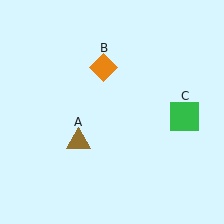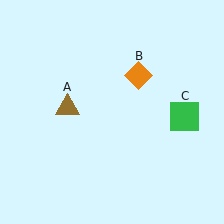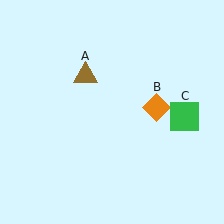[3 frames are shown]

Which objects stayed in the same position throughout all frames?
Green square (object C) remained stationary.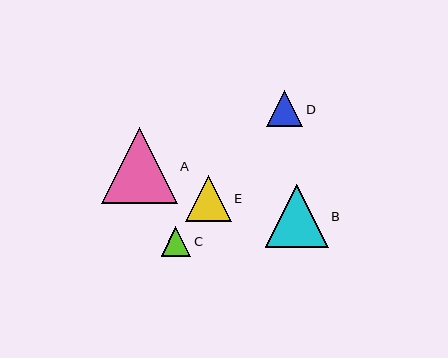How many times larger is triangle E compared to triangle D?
Triangle E is approximately 1.3 times the size of triangle D.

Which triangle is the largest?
Triangle A is the largest with a size of approximately 76 pixels.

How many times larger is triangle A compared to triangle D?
Triangle A is approximately 2.1 times the size of triangle D.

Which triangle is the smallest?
Triangle C is the smallest with a size of approximately 30 pixels.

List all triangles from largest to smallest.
From largest to smallest: A, B, E, D, C.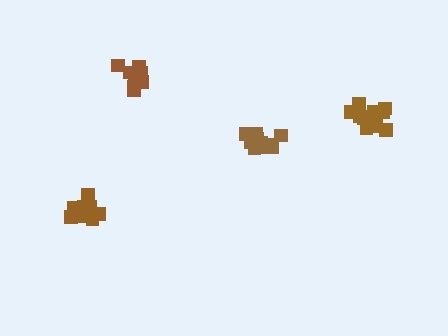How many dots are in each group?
Group 1: 12 dots, Group 2: 13 dots, Group 3: 16 dots, Group 4: 12 dots (53 total).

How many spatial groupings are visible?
There are 4 spatial groupings.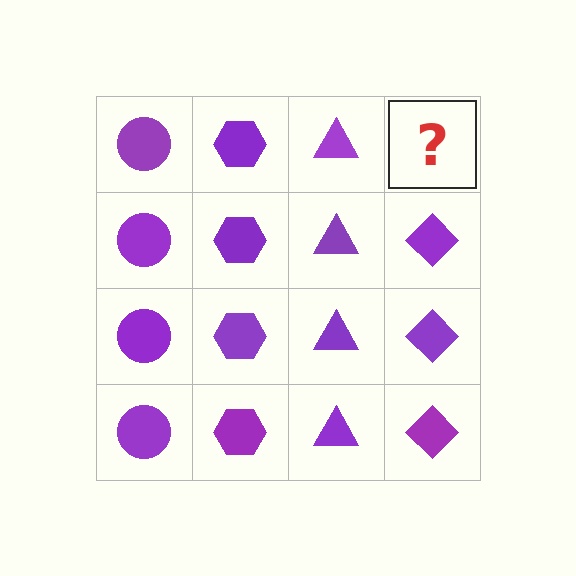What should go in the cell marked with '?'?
The missing cell should contain a purple diamond.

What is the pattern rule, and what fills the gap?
The rule is that each column has a consistent shape. The gap should be filled with a purple diamond.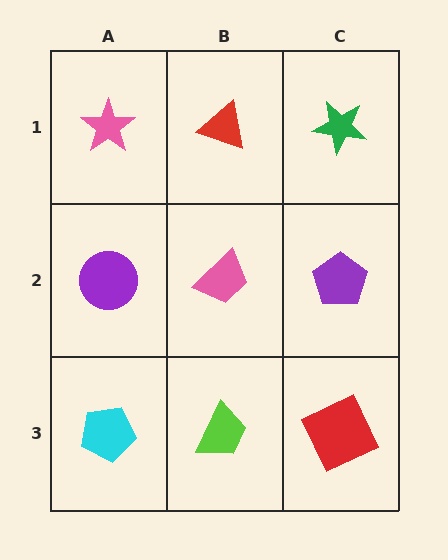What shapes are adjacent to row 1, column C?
A purple pentagon (row 2, column C), a red triangle (row 1, column B).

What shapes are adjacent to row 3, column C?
A purple pentagon (row 2, column C), a lime trapezoid (row 3, column B).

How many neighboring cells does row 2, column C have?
3.